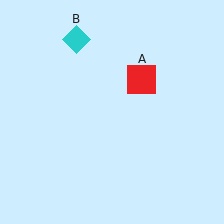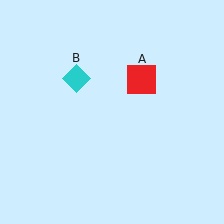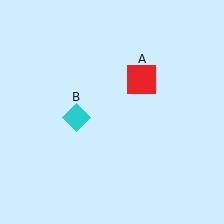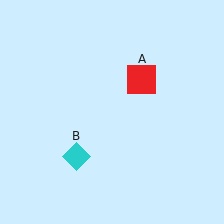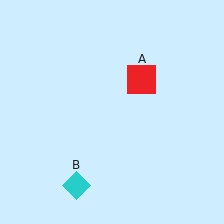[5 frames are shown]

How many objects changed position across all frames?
1 object changed position: cyan diamond (object B).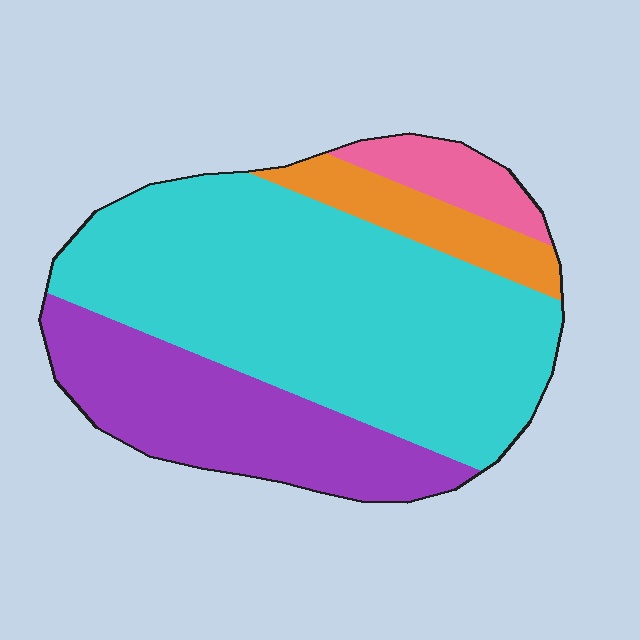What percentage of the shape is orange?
Orange covers roughly 10% of the shape.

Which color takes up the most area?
Cyan, at roughly 60%.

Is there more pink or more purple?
Purple.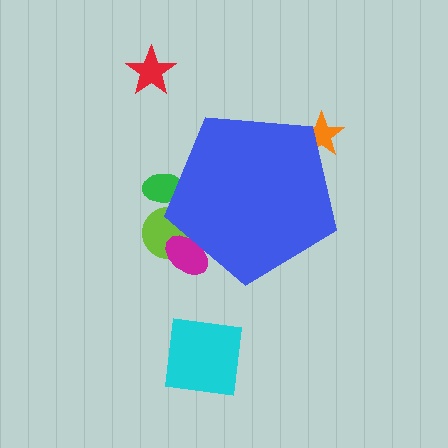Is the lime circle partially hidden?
Yes, the lime circle is partially hidden behind the blue pentagon.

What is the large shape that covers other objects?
A blue pentagon.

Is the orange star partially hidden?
Yes, the orange star is partially hidden behind the blue pentagon.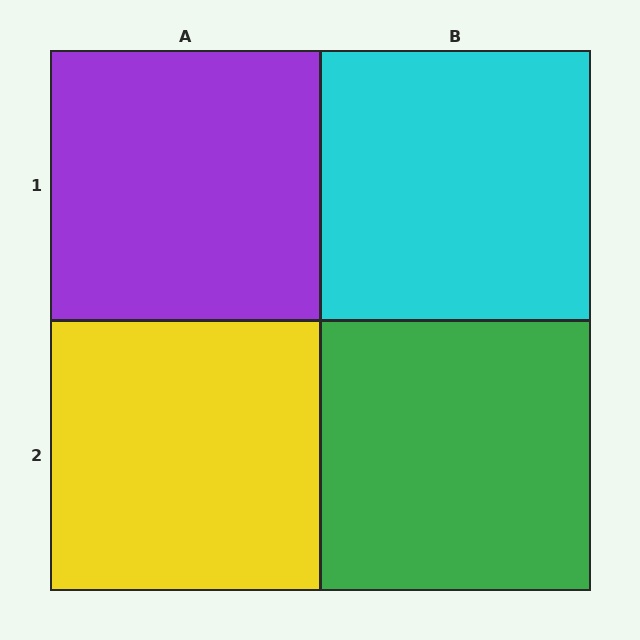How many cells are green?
1 cell is green.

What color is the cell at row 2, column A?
Yellow.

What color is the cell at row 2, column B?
Green.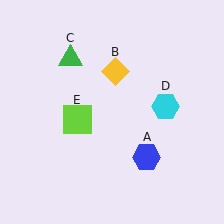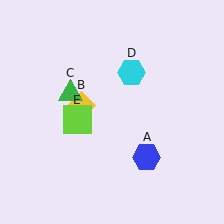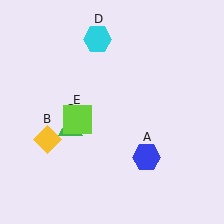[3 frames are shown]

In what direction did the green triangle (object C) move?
The green triangle (object C) moved down.